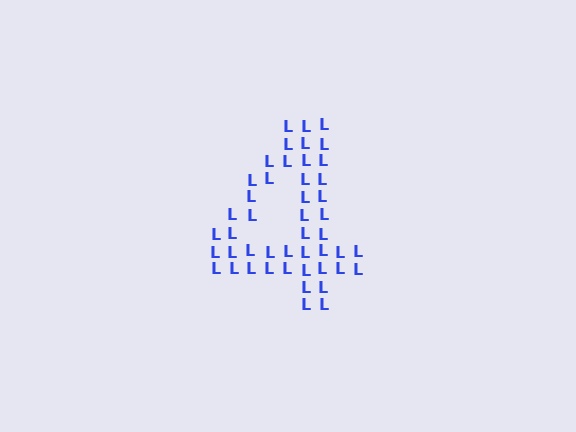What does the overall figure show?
The overall figure shows the digit 4.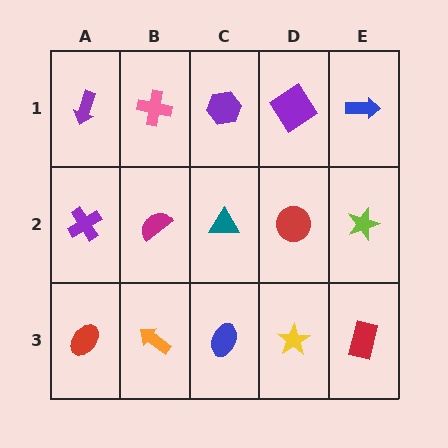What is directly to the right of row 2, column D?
A lime star.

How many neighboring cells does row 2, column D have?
4.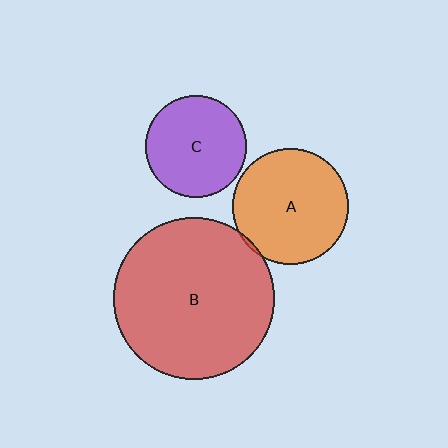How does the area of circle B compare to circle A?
Approximately 1.9 times.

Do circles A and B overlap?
Yes.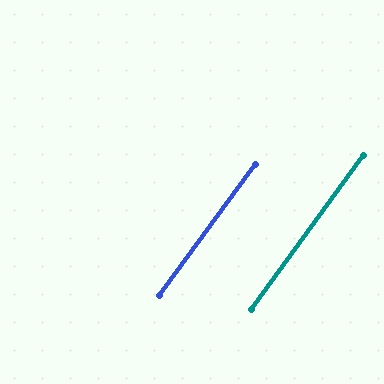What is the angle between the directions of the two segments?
Approximately 0 degrees.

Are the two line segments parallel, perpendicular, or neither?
Parallel — their directions differ by only 0.3°.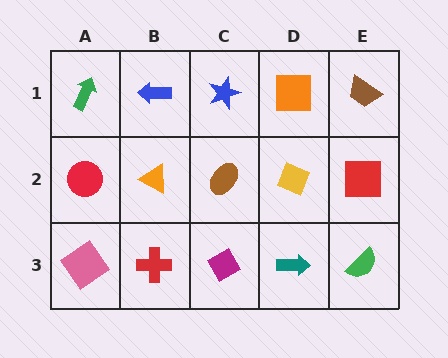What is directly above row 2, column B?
A blue arrow.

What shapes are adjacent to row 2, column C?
A blue star (row 1, column C), a magenta diamond (row 3, column C), an orange triangle (row 2, column B), a yellow diamond (row 2, column D).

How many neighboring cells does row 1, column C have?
3.